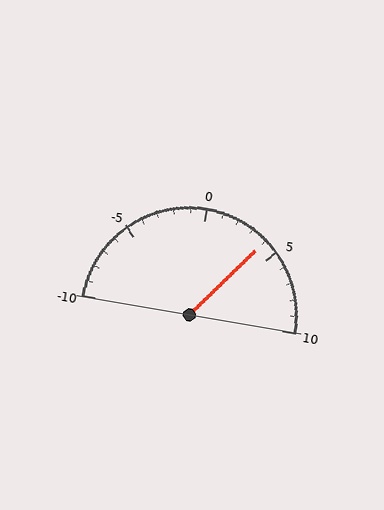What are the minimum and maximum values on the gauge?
The gauge ranges from -10 to 10.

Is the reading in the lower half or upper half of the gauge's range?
The reading is in the upper half of the range (-10 to 10).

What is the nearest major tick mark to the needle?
The nearest major tick mark is 5.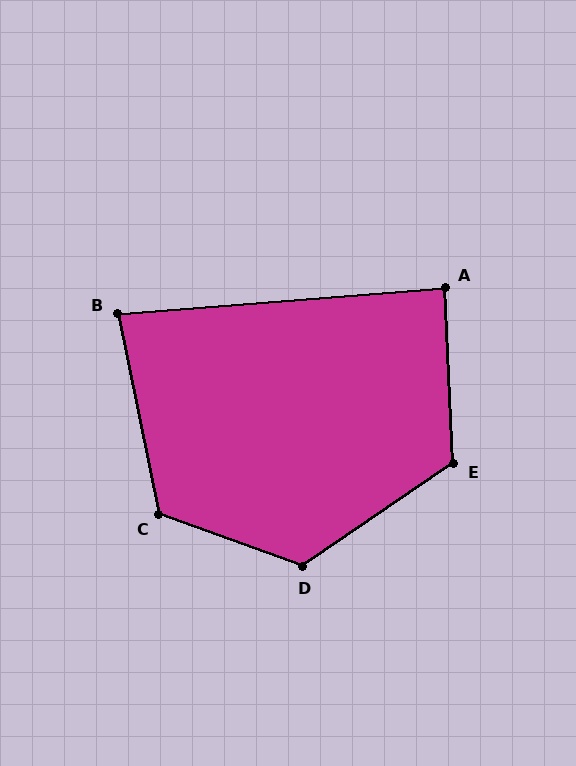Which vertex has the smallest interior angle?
B, at approximately 83 degrees.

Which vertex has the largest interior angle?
D, at approximately 126 degrees.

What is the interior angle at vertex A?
Approximately 88 degrees (approximately right).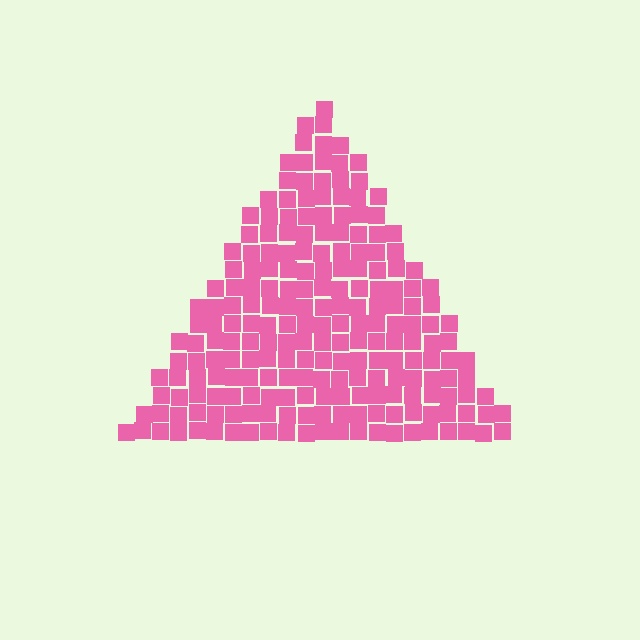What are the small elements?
The small elements are squares.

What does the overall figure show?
The overall figure shows a triangle.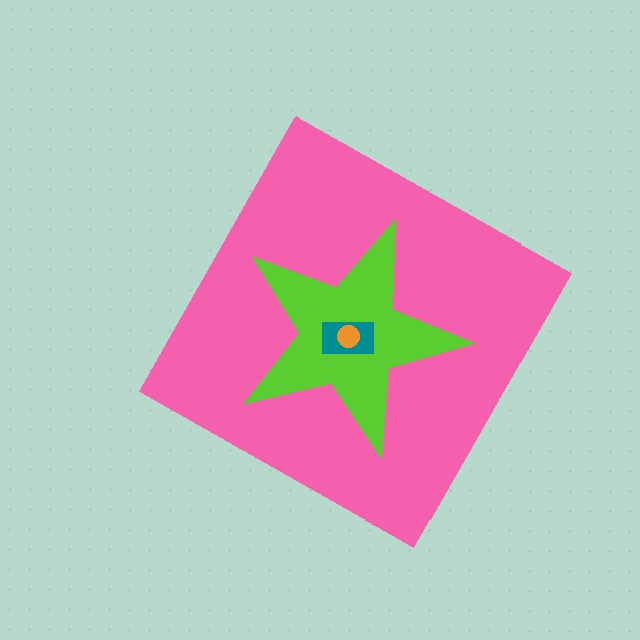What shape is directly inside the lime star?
The teal rectangle.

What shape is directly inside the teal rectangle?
The orange circle.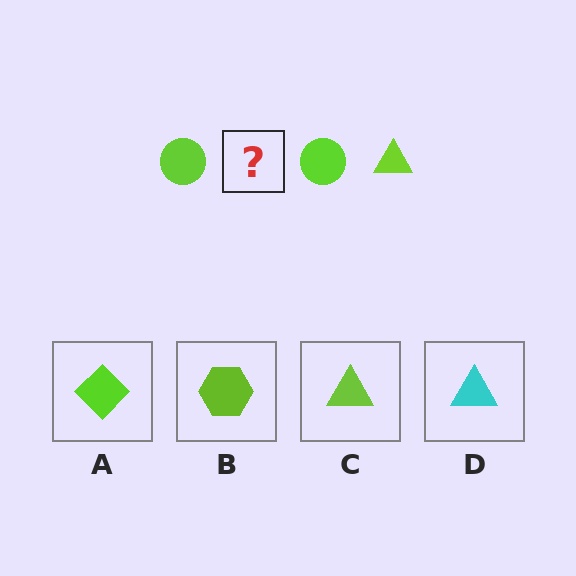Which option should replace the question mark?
Option C.